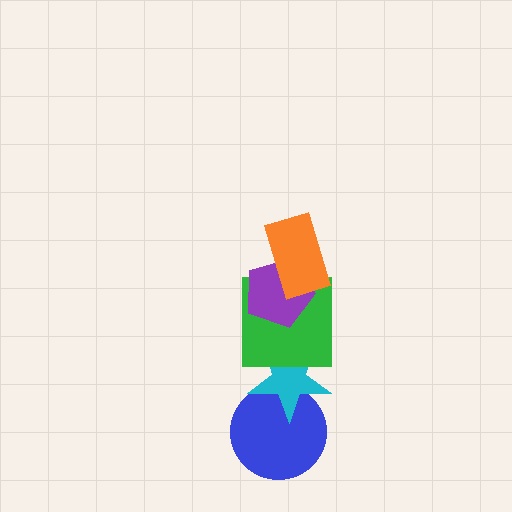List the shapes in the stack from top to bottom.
From top to bottom: the orange rectangle, the purple pentagon, the green square, the cyan star, the blue circle.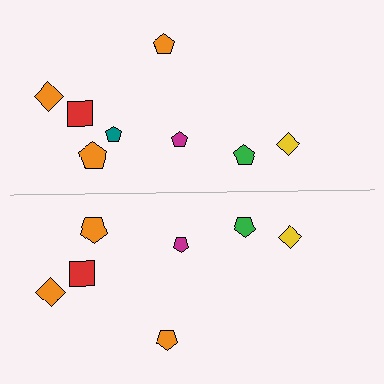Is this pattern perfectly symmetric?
No, the pattern is not perfectly symmetric. A teal pentagon is missing from the bottom side.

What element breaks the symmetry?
A teal pentagon is missing from the bottom side.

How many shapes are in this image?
There are 15 shapes in this image.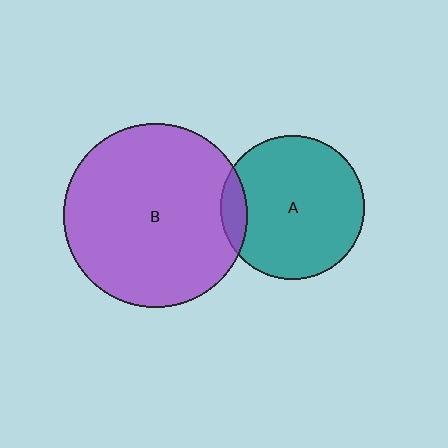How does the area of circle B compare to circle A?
Approximately 1.6 times.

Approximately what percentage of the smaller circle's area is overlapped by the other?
Approximately 10%.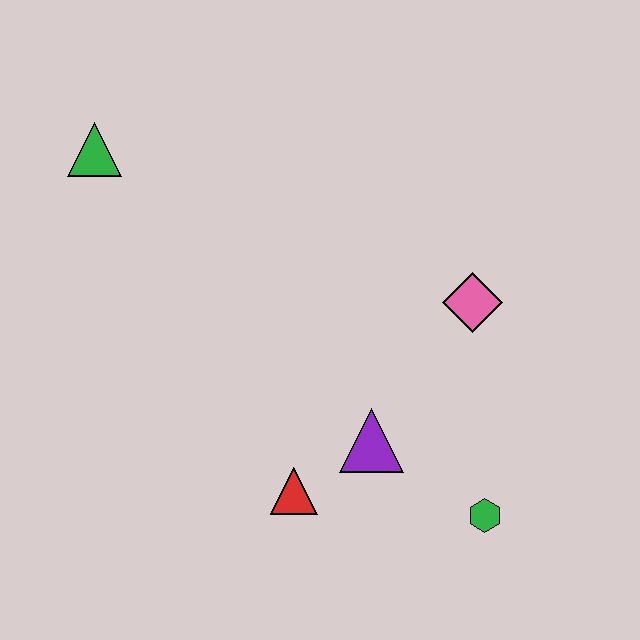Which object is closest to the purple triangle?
The red triangle is closest to the purple triangle.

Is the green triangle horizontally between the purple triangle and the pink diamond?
No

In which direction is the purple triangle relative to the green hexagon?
The purple triangle is to the left of the green hexagon.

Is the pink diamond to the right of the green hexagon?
No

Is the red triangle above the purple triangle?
No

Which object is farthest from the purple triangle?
The green triangle is farthest from the purple triangle.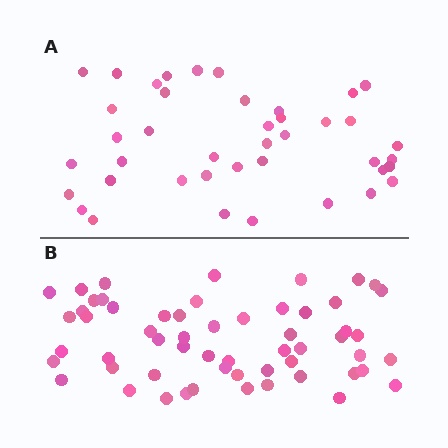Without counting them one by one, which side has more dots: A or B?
Region B (the bottom region) has more dots.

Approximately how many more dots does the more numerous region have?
Region B has approximately 15 more dots than region A.